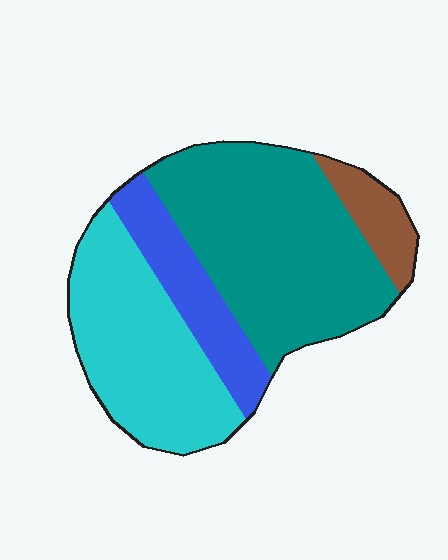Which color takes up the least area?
Brown, at roughly 10%.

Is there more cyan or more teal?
Teal.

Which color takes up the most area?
Teal, at roughly 45%.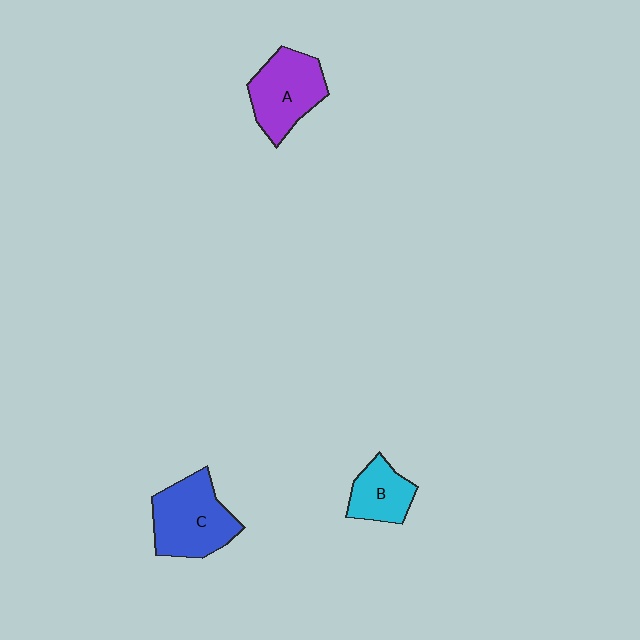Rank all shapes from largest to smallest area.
From largest to smallest: C (blue), A (purple), B (cyan).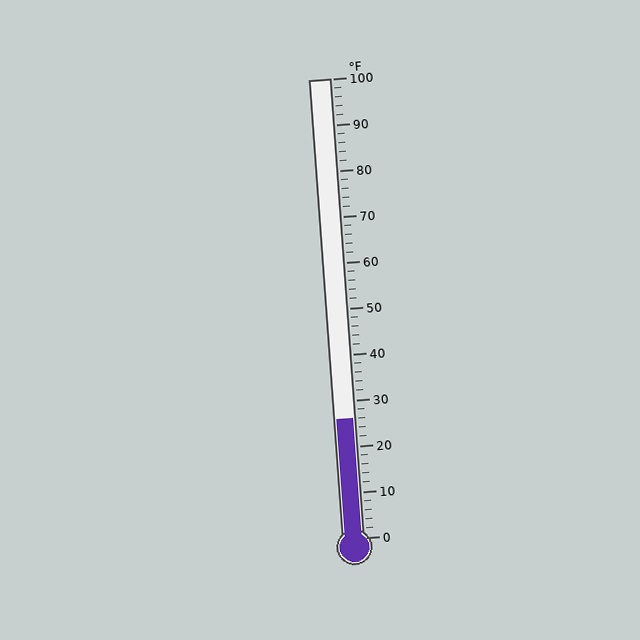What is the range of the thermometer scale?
The thermometer scale ranges from 0°F to 100°F.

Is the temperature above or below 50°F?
The temperature is below 50°F.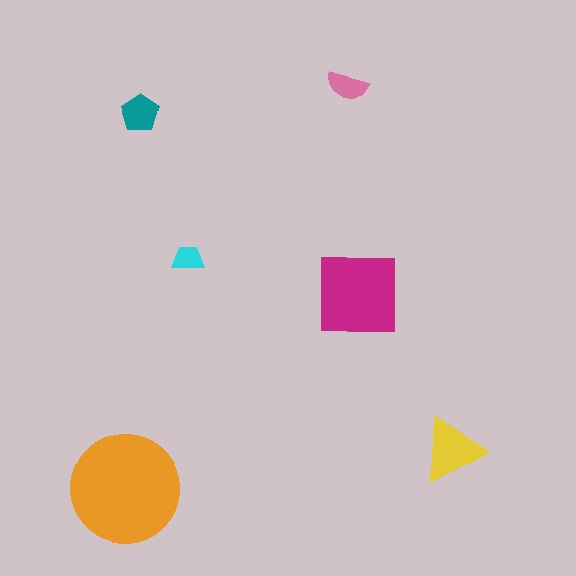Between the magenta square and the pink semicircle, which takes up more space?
The magenta square.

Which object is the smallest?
The cyan trapezoid.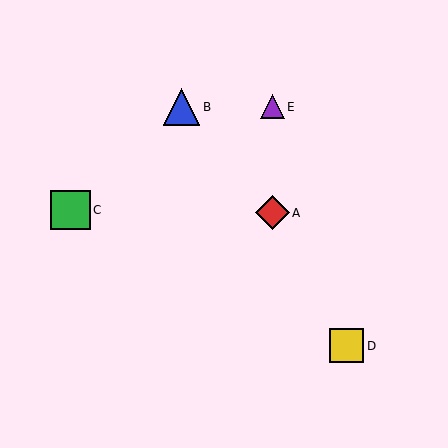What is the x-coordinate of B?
Object B is at x≈182.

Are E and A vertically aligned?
Yes, both are at x≈272.